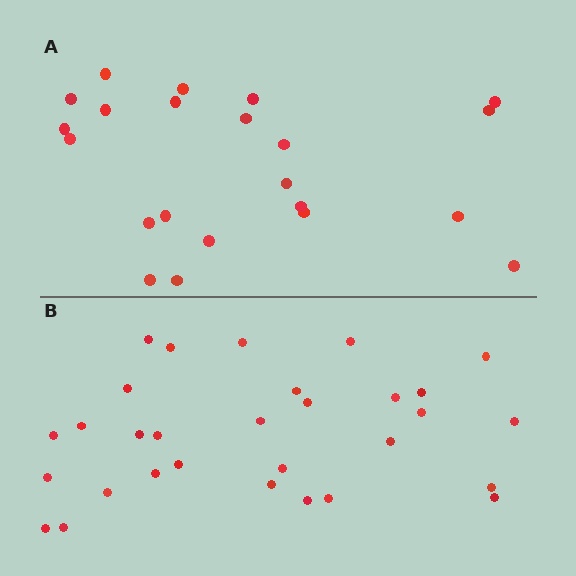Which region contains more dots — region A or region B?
Region B (the bottom region) has more dots.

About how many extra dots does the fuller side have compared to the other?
Region B has roughly 8 or so more dots than region A.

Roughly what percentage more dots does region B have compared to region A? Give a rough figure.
About 35% more.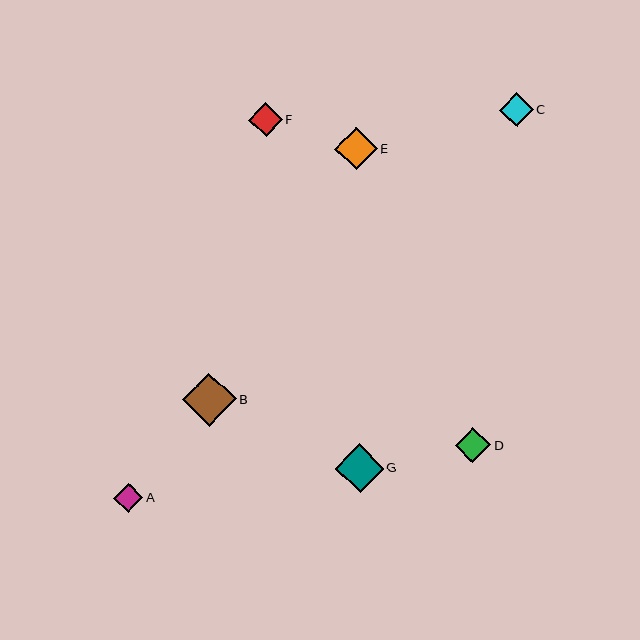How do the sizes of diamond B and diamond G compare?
Diamond B and diamond G are approximately the same size.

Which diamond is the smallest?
Diamond A is the smallest with a size of approximately 29 pixels.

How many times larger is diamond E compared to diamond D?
Diamond E is approximately 1.2 times the size of diamond D.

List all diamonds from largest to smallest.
From largest to smallest: B, G, E, D, F, C, A.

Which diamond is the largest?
Diamond B is the largest with a size of approximately 53 pixels.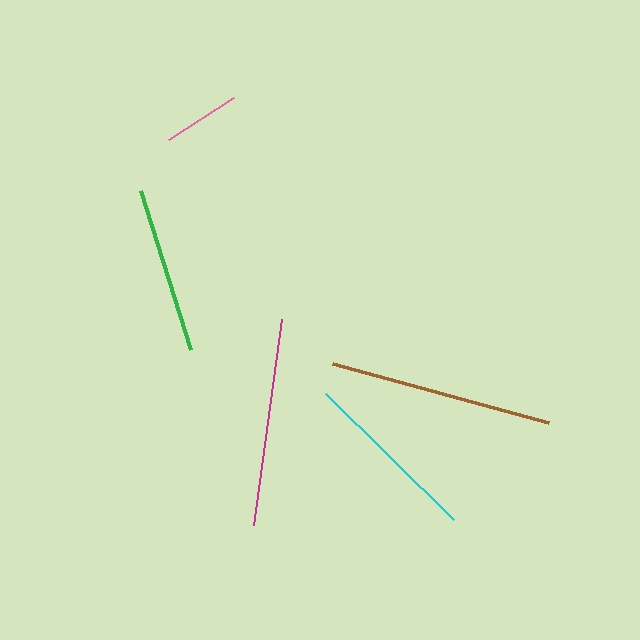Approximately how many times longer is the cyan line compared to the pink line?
The cyan line is approximately 2.3 times the length of the pink line.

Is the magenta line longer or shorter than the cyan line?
The magenta line is longer than the cyan line.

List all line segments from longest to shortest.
From longest to shortest: brown, magenta, cyan, green, pink.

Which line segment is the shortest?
The pink line is the shortest at approximately 77 pixels.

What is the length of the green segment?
The green segment is approximately 167 pixels long.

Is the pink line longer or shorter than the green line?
The green line is longer than the pink line.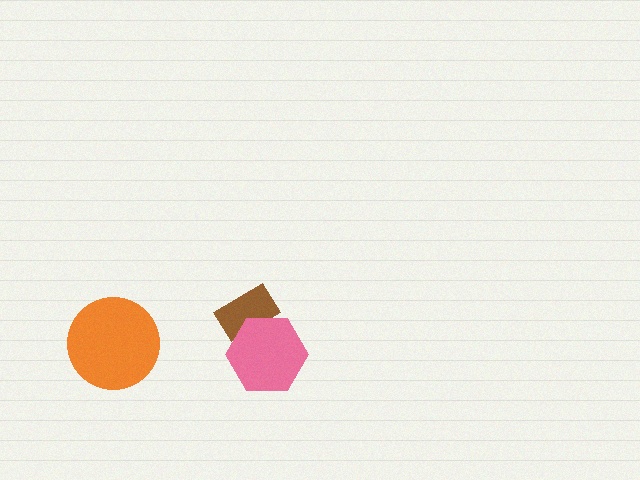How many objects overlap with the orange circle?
0 objects overlap with the orange circle.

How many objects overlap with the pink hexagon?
1 object overlaps with the pink hexagon.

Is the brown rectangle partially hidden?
Yes, it is partially covered by another shape.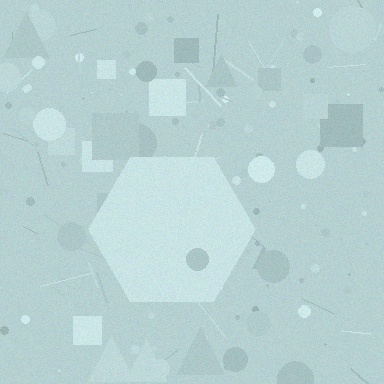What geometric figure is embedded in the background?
A hexagon is embedded in the background.